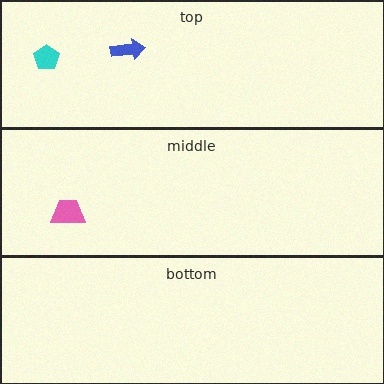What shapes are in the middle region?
The pink trapezoid.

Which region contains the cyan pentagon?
The top region.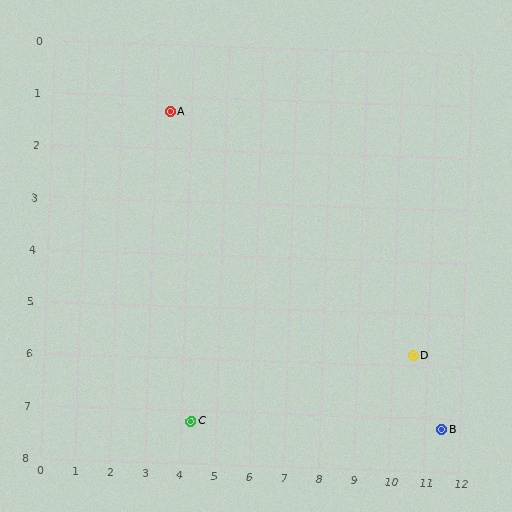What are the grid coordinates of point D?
Point D is at approximately (10.6, 5.8).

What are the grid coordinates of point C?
Point C is at approximately (4.3, 7.2).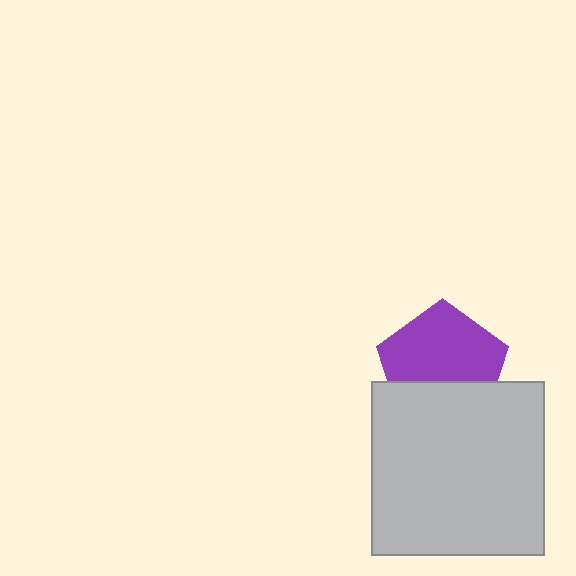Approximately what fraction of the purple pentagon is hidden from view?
Roughly 36% of the purple pentagon is hidden behind the light gray square.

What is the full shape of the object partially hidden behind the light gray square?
The partially hidden object is a purple pentagon.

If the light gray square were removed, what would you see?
You would see the complete purple pentagon.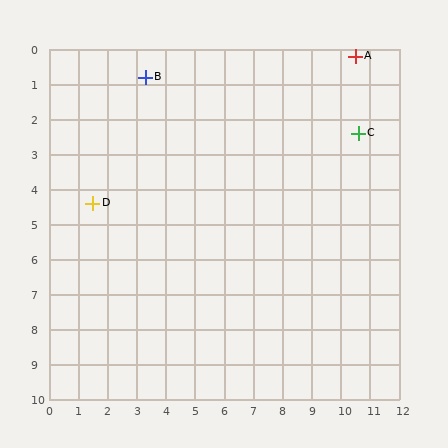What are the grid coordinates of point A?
Point A is at approximately (10.5, 0.2).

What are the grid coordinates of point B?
Point B is at approximately (3.3, 0.8).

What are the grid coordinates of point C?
Point C is at approximately (10.6, 2.4).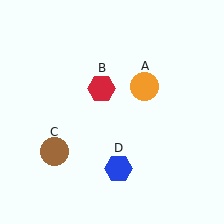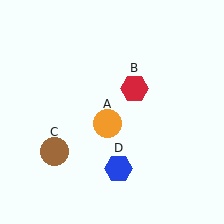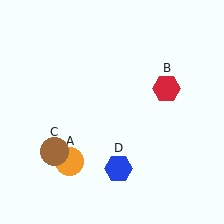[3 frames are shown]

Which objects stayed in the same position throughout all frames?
Brown circle (object C) and blue hexagon (object D) remained stationary.